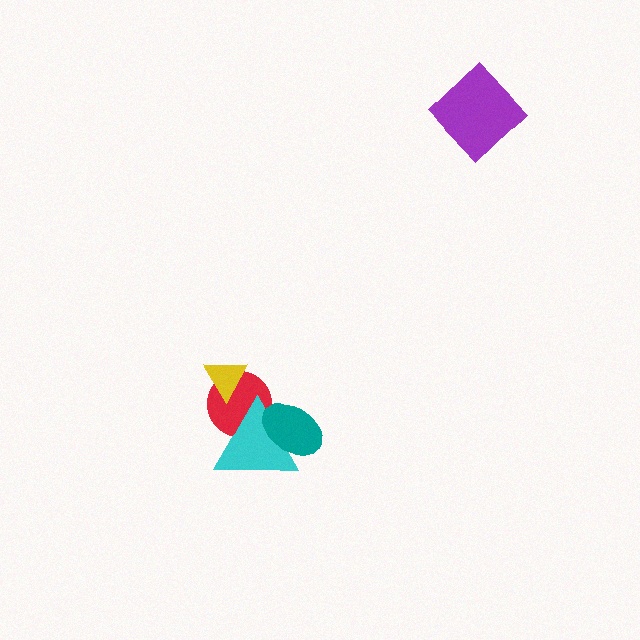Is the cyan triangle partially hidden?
Yes, it is partially covered by another shape.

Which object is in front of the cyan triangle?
The teal ellipse is in front of the cyan triangle.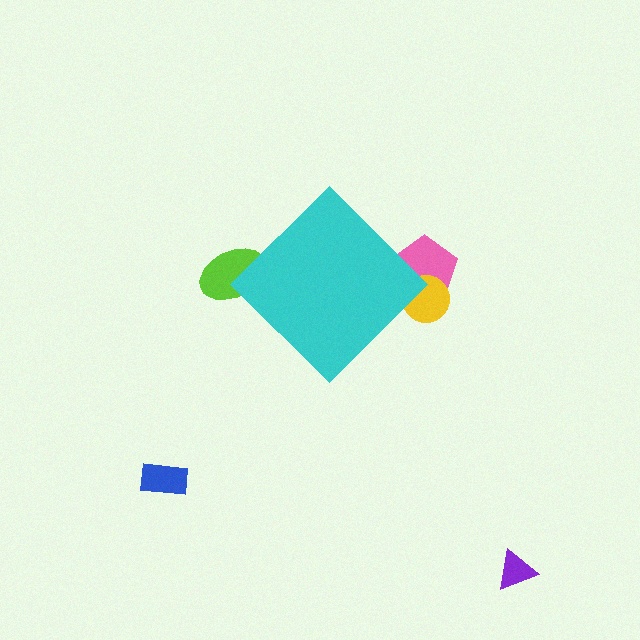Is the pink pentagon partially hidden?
Yes, the pink pentagon is partially hidden behind the cyan diamond.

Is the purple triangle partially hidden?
No, the purple triangle is fully visible.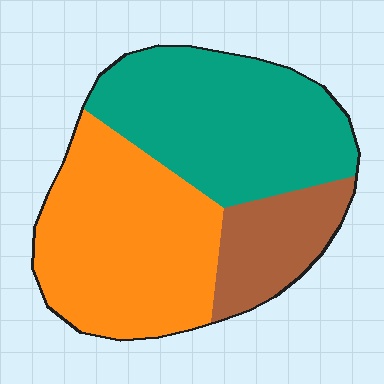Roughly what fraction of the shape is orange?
Orange takes up between a quarter and a half of the shape.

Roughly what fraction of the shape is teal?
Teal covers 41% of the shape.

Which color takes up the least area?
Brown, at roughly 15%.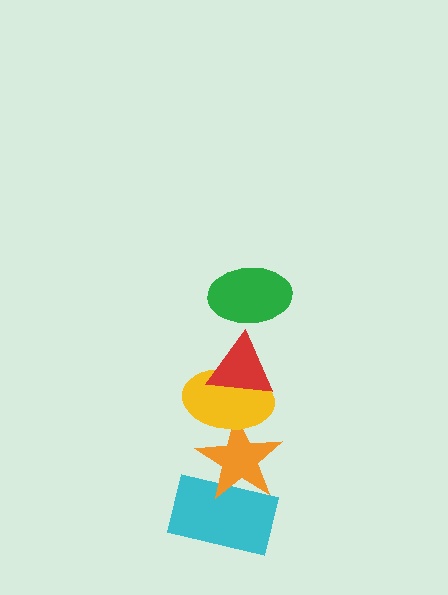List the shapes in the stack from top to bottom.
From top to bottom: the green ellipse, the red triangle, the yellow ellipse, the orange star, the cyan rectangle.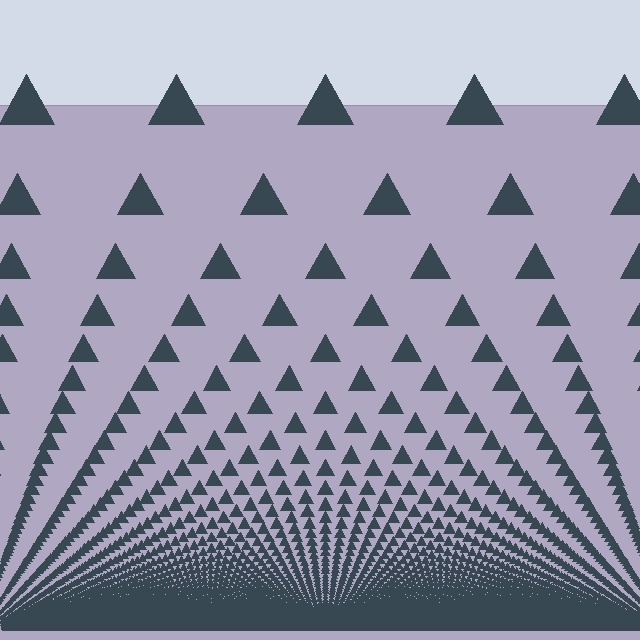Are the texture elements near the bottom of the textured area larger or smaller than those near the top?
Smaller. The gradient is inverted — elements near the bottom are smaller and denser.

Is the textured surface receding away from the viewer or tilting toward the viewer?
The surface appears to tilt toward the viewer. Texture elements get larger and sparser toward the top.